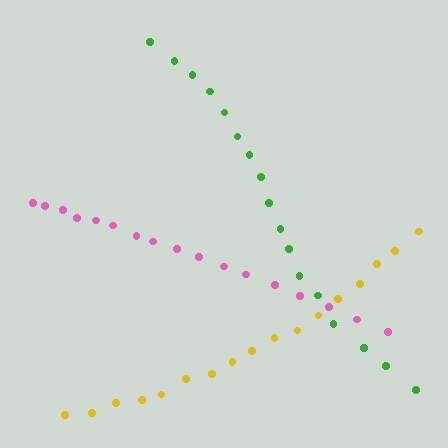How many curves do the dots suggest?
There are 3 distinct paths.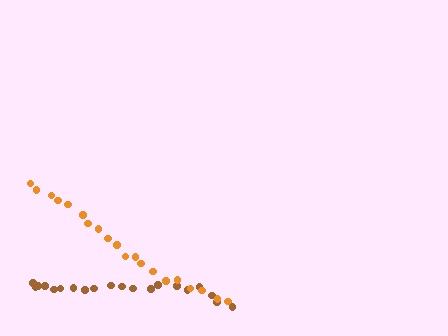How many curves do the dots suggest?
There are 2 distinct paths.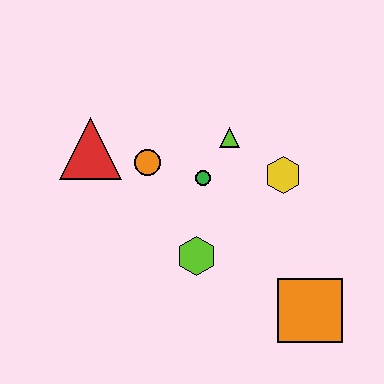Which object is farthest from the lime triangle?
The orange square is farthest from the lime triangle.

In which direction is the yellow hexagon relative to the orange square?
The yellow hexagon is above the orange square.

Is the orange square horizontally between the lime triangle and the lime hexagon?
No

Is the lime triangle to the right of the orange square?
No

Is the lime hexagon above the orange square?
Yes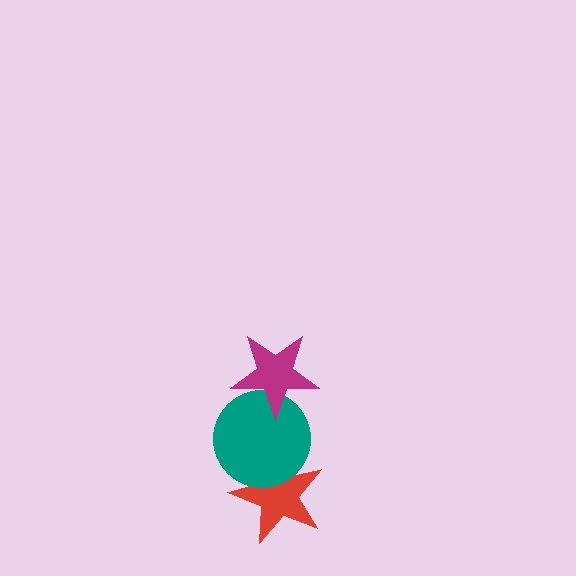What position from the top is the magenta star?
The magenta star is 1st from the top.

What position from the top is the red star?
The red star is 3rd from the top.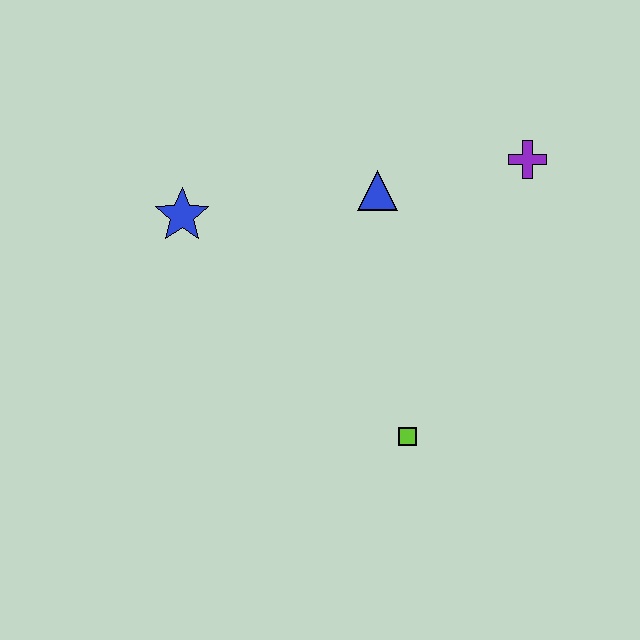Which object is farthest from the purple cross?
The blue star is farthest from the purple cross.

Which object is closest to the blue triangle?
The purple cross is closest to the blue triangle.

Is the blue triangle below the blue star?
No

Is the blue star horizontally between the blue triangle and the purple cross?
No